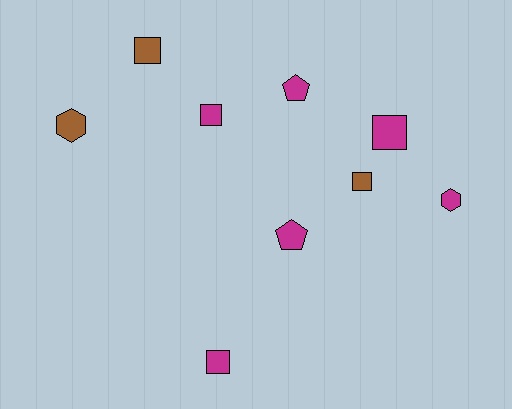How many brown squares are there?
There are 2 brown squares.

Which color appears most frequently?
Magenta, with 6 objects.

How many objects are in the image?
There are 9 objects.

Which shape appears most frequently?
Square, with 5 objects.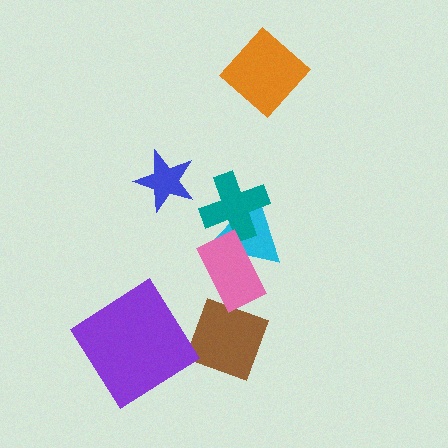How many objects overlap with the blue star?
0 objects overlap with the blue star.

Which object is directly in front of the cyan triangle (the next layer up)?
The teal cross is directly in front of the cyan triangle.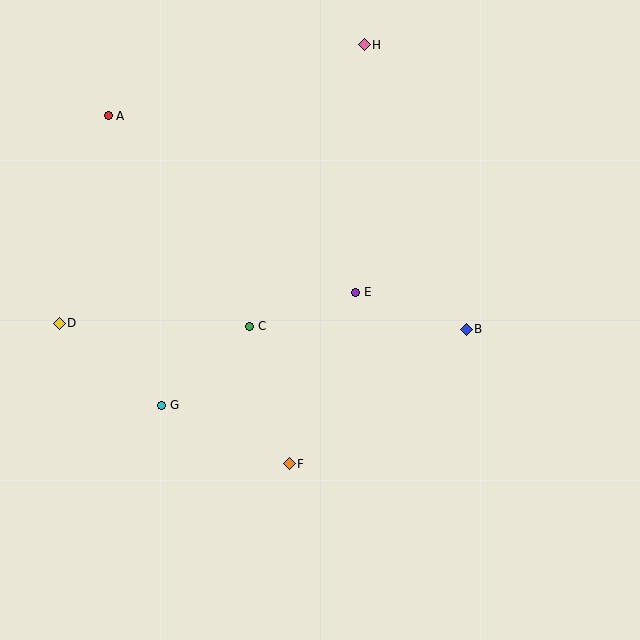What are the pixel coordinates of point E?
Point E is at (356, 292).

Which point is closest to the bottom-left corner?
Point G is closest to the bottom-left corner.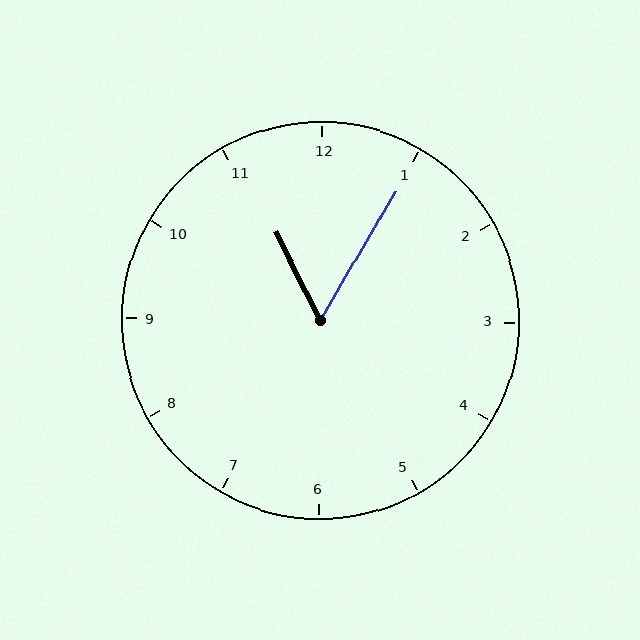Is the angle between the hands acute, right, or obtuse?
It is acute.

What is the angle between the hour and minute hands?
Approximately 58 degrees.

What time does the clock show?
11:05.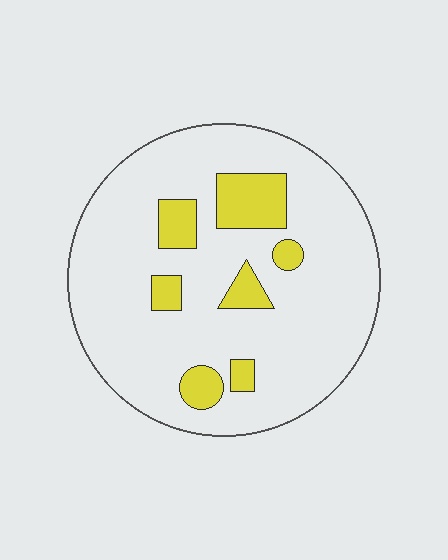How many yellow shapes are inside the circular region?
7.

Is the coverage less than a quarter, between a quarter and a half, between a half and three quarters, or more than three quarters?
Less than a quarter.